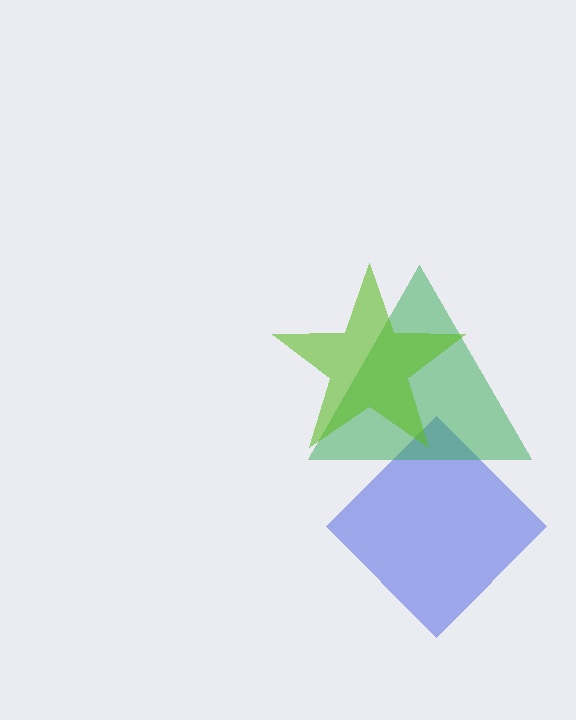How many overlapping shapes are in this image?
There are 3 overlapping shapes in the image.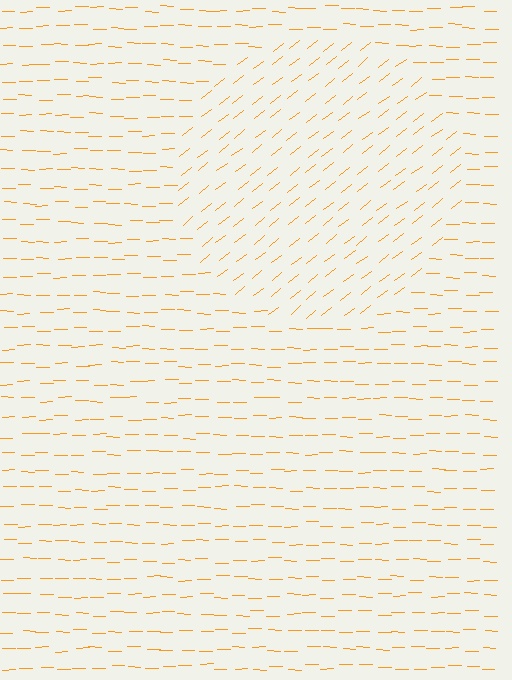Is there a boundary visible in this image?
Yes, there is a texture boundary formed by a change in line orientation.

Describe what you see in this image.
The image is filled with small orange line segments. A circle region in the image has lines oriented differently from the surrounding lines, creating a visible texture boundary.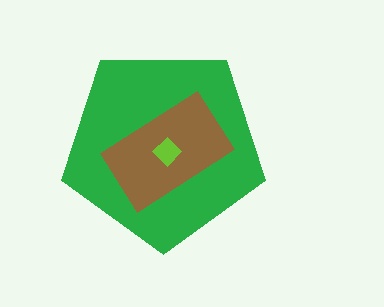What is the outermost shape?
The green pentagon.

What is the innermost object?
The lime diamond.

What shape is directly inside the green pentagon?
The brown rectangle.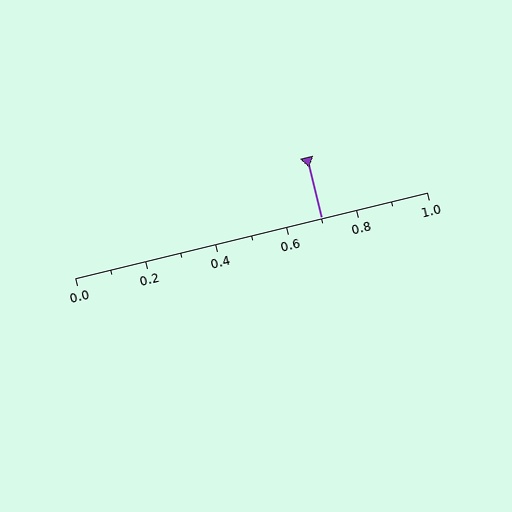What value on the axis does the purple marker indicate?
The marker indicates approximately 0.7.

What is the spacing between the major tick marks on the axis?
The major ticks are spaced 0.2 apart.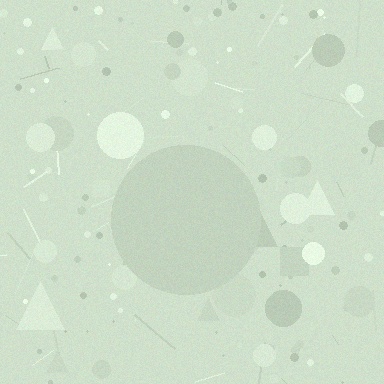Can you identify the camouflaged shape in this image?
The camouflaged shape is a circle.